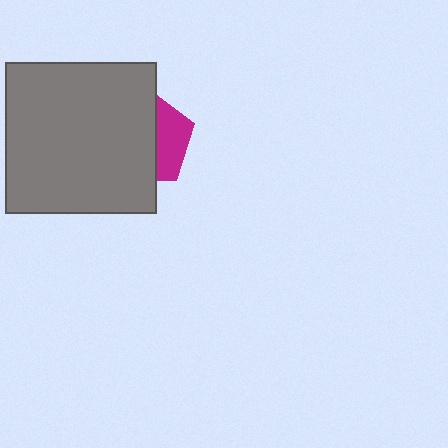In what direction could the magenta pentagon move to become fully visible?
The magenta pentagon could move right. That would shift it out from behind the gray square entirely.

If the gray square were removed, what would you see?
You would see the complete magenta pentagon.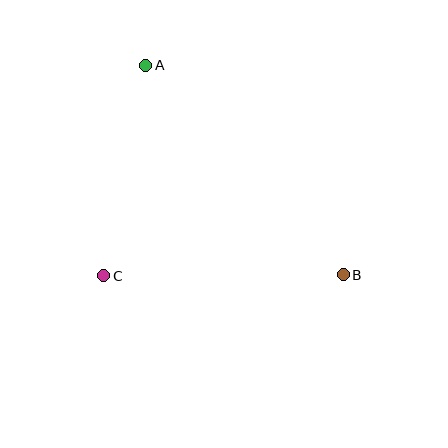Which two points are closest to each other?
Points A and C are closest to each other.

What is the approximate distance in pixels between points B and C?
The distance between B and C is approximately 240 pixels.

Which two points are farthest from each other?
Points A and B are farthest from each other.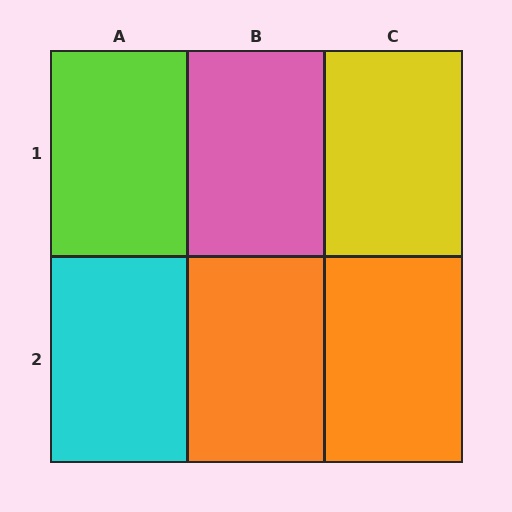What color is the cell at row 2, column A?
Cyan.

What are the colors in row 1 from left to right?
Lime, pink, yellow.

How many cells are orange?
2 cells are orange.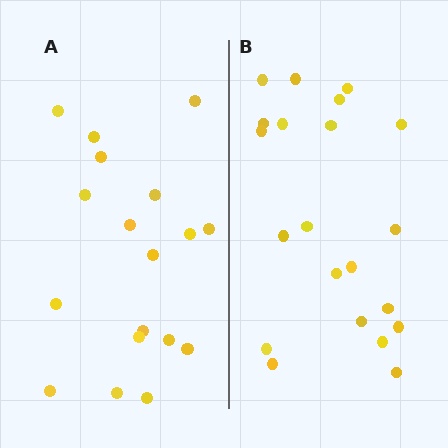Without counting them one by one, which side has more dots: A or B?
Region B (the right region) has more dots.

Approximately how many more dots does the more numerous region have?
Region B has just a few more — roughly 2 or 3 more dots than region A.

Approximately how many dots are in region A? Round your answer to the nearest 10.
About 20 dots. (The exact count is 18, which rounds to 20.)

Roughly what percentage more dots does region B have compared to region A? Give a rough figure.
About 15% more.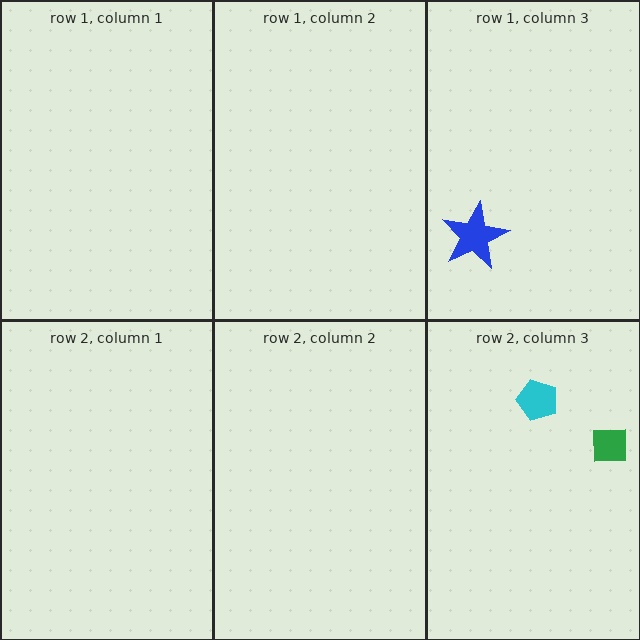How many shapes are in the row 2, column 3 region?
2.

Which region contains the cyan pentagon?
The row 2, column 3 region.